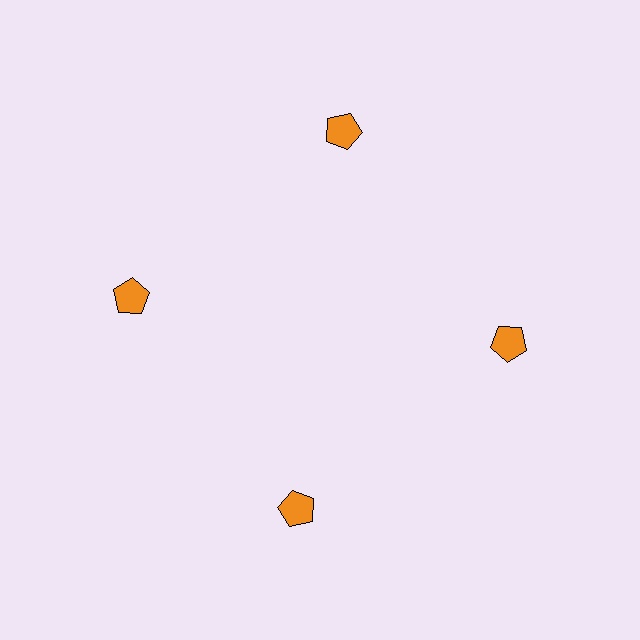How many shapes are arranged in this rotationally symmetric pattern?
There are 4 shapes, arranged in 4 groups of 1.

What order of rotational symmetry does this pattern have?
This pattern has 4-fold rotational symmetry.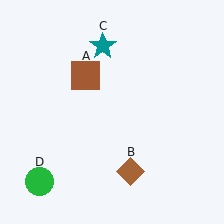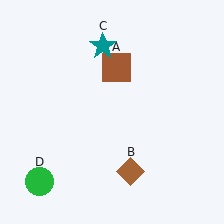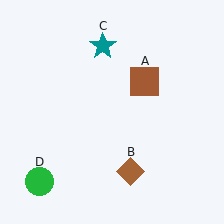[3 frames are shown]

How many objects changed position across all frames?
1 object changed position: brown square (object A).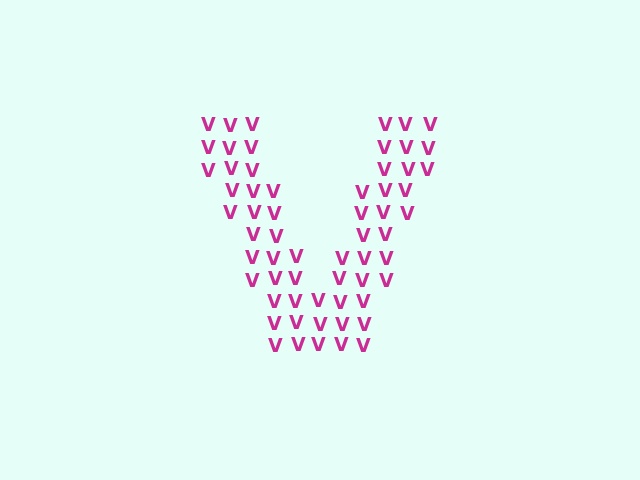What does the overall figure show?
The overall figure shows the letter V.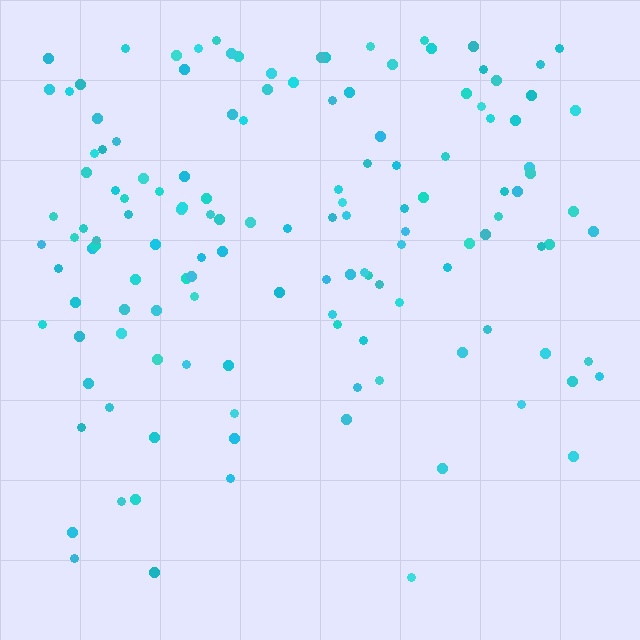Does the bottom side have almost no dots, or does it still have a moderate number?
Still a moderate number, just noticeably fewer than the top.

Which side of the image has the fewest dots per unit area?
The bottom.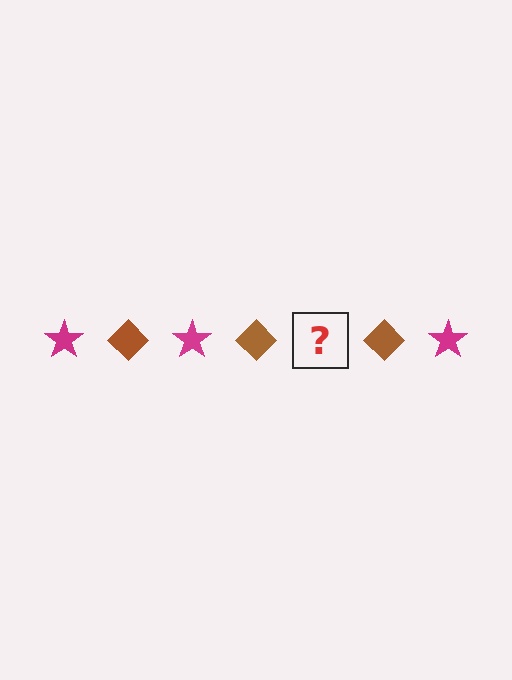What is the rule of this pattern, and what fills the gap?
The rule is that the pattern alternates between magenta star and brown diamond. The gap should be filled with a magenta star.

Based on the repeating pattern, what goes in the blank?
The blank should be a magenta star.